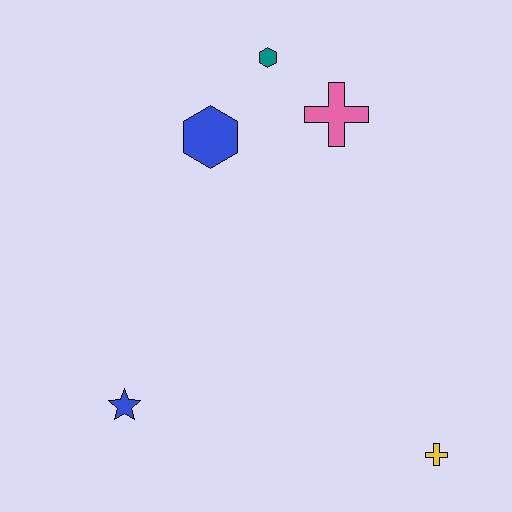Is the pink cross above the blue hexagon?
Yes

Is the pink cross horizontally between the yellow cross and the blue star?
Yes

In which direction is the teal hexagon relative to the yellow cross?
The teal hexagon is above the yellow cross.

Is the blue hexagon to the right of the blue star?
Yes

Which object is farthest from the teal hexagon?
The yellow cross is farthest from the teal hexagon.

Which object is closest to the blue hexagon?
The teal hexagon is closest to the blue hexagon.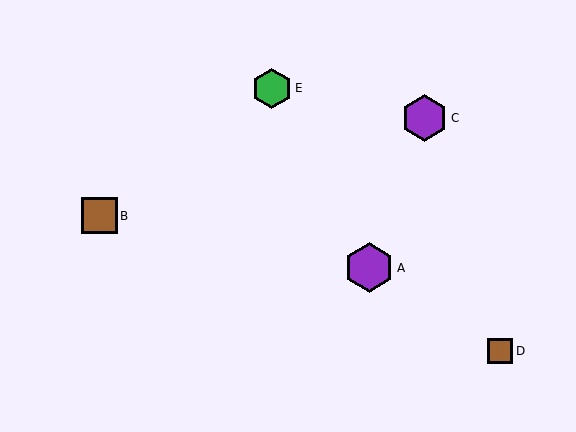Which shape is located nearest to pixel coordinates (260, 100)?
The green hexagon (labeled E) at (272, 88) is nearest to that location.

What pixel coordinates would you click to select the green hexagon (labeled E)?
Click at (272, 88) to select the green hexagon E.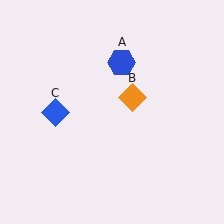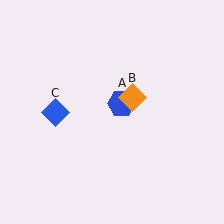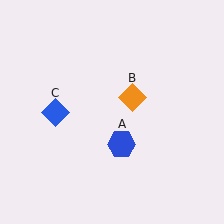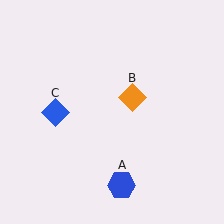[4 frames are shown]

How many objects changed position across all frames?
1 object changed position: blue hexagon (object A).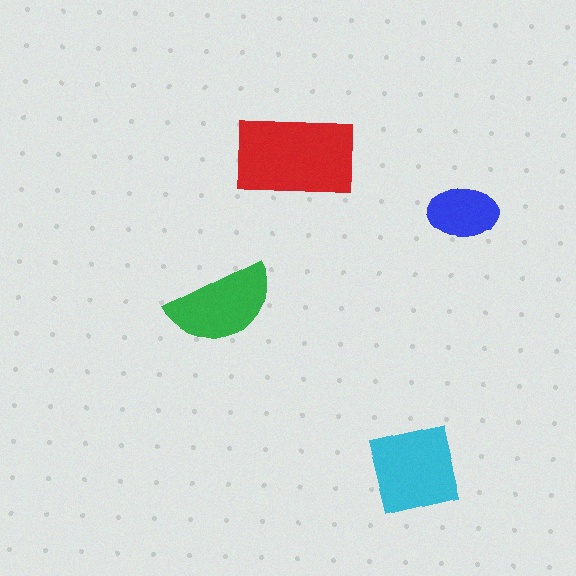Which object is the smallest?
The blue ellipse.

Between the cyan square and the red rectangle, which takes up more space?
The red rectangle.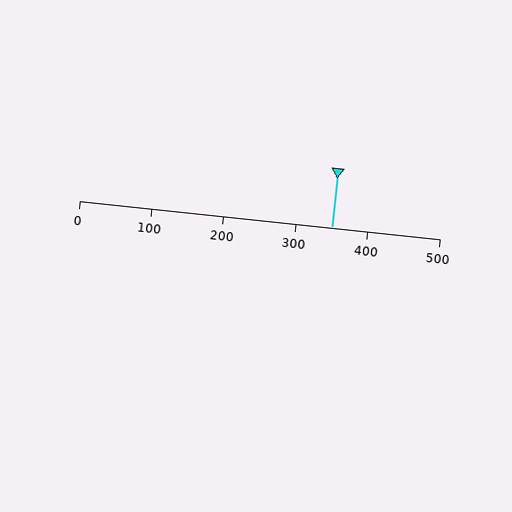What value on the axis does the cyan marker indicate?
The marker indicates approximately 350.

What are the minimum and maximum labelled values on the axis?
The axis runs from 0 to 500.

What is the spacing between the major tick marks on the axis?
The major ticks are spaced 100 apart.